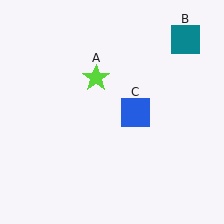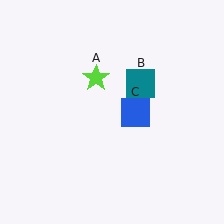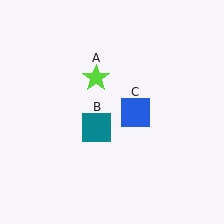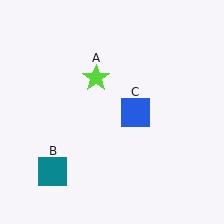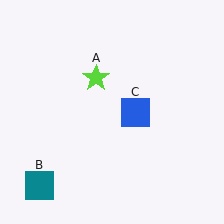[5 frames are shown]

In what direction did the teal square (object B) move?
The teal square (object B) moved down and to the left.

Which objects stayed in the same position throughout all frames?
Lime star (object A) and blue square (object C) remained stationary.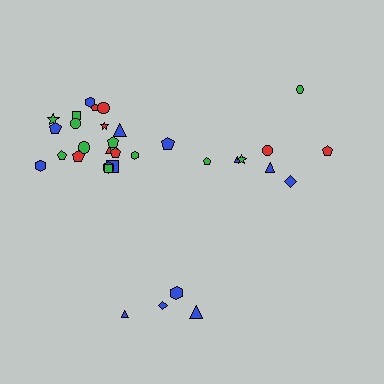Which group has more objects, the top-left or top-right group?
The top-left group.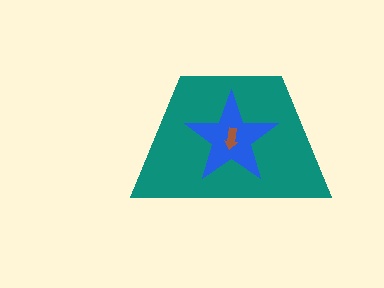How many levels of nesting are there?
3.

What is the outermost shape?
The teal trapezoid.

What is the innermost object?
The brown arrow.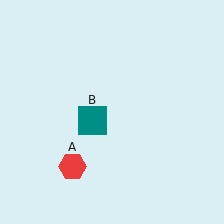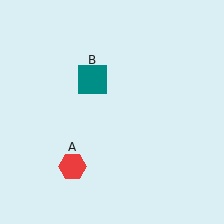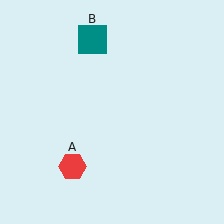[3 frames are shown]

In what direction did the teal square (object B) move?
The teal square (object B) moved up.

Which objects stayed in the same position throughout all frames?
Red hexagon (object A) remained stationary.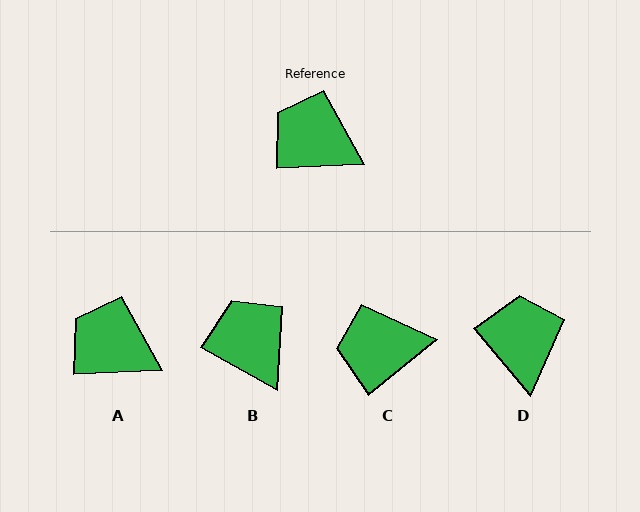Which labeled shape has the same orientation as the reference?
A.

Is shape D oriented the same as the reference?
No, it is off by about 53 degrees.